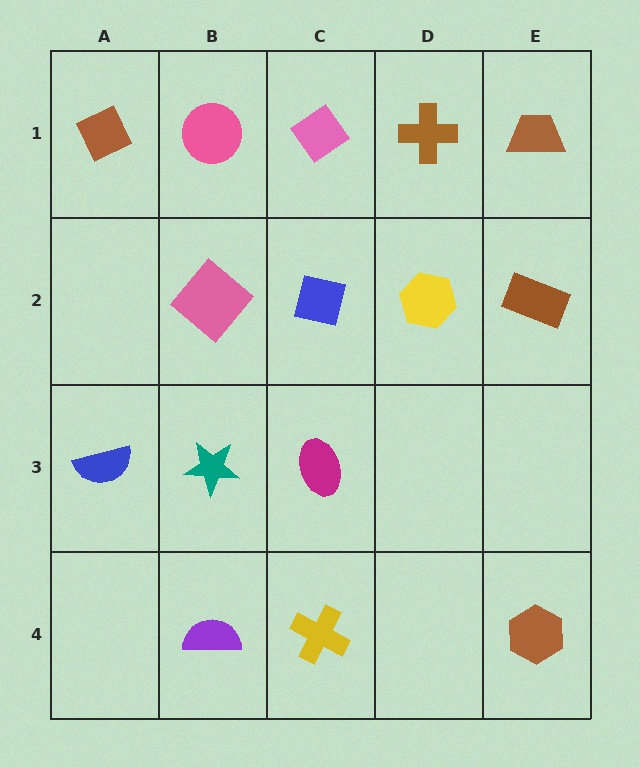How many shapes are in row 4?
3 shapes.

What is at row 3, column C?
A magenta ellipse.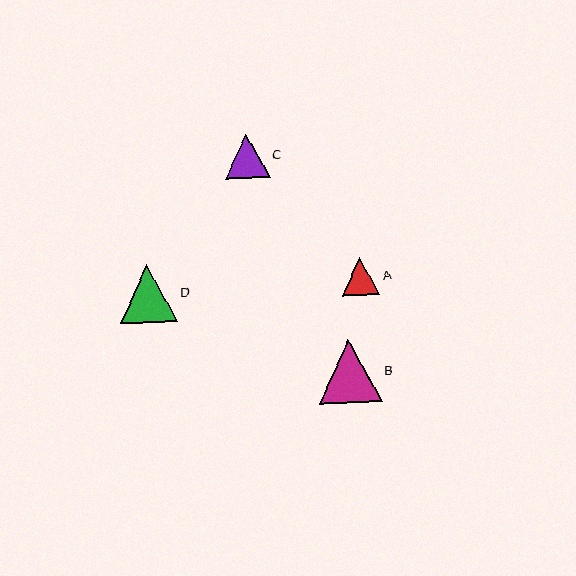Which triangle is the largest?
Triangle B is the largest with a size of approximately 62 pixels.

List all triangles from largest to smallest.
From largest to smallest: B, D, C, A.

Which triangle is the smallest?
Triangle A is the smallest with a size of approximately 37 pixels.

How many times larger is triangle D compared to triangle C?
Triangle D is approximately 1.3 times the size of triangle C.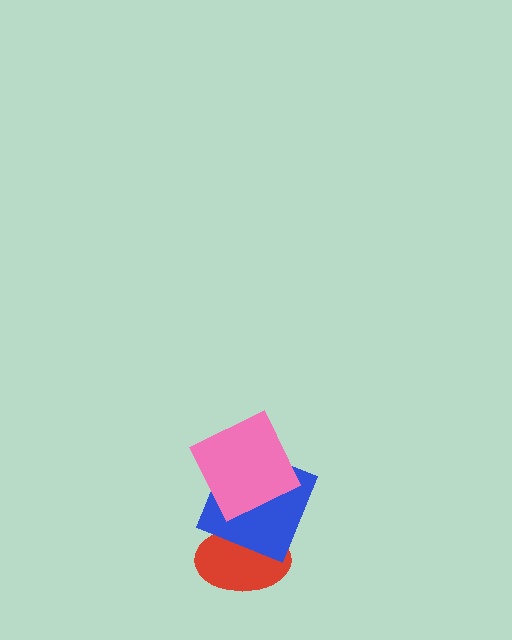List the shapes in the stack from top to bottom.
From top to bottom: the pink square, the blue square, the red ellipse.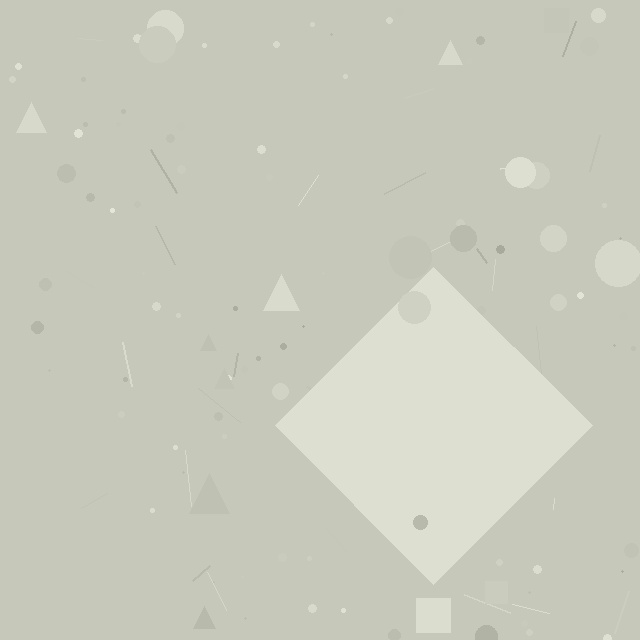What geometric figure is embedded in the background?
A diamond is embedded in the background.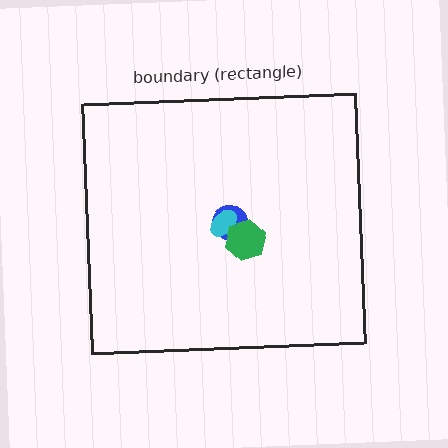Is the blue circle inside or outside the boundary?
Inside.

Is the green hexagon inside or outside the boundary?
Inside.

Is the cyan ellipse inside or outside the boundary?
Inside.